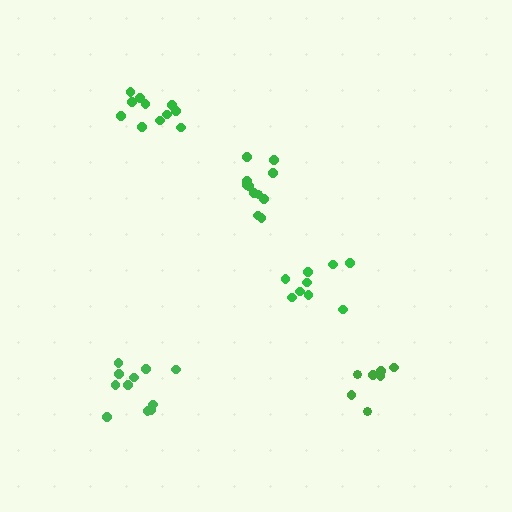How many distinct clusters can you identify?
There are 5 distinct clusters.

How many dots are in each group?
Group 1: 11 dots, Group 2: 11 dots, Group 3: 9 dots, Group 4: 7 dots, Group 5: 11 dots (49 total).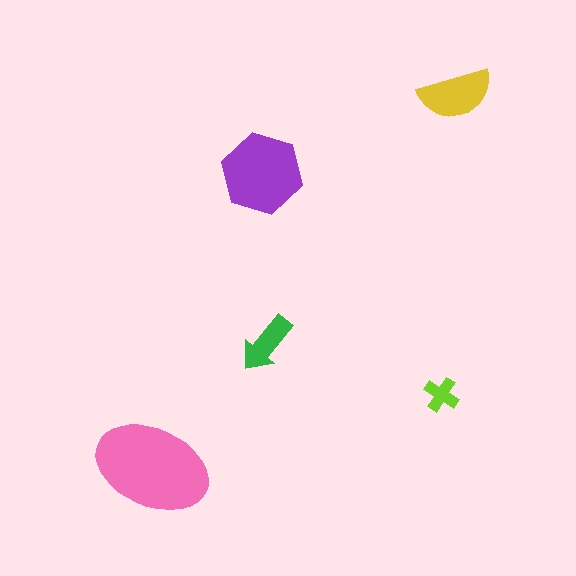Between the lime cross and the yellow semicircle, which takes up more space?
The yellow semicircle.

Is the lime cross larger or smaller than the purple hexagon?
Smaller.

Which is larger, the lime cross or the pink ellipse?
The pink ellipse.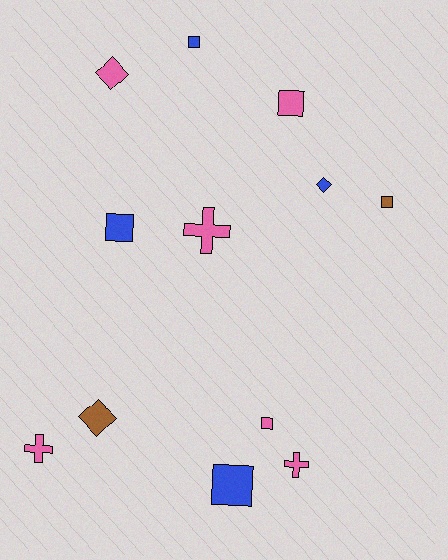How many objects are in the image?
There are 12 objects.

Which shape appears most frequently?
Square, with 6 objects.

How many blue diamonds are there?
There is 1 blue diamond.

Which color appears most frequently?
Pink, with 6 objects.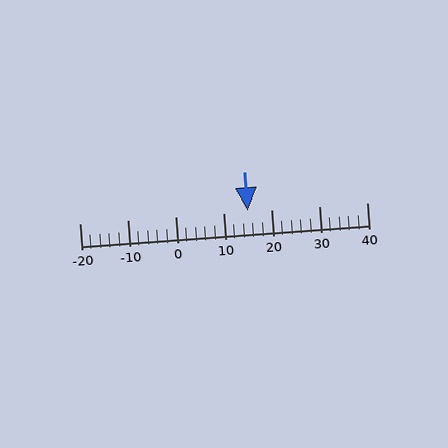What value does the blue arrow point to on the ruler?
The blue arrow points to approximately 15.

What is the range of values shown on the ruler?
The ruler shows values from -20 to 40.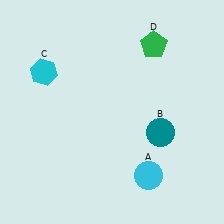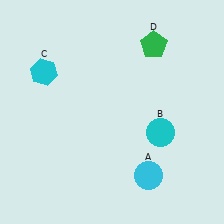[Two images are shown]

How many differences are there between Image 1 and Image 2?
There is 1 difference between the two images.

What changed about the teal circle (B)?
In Image 1, B is teal. In Image 2, it changed to cyan.